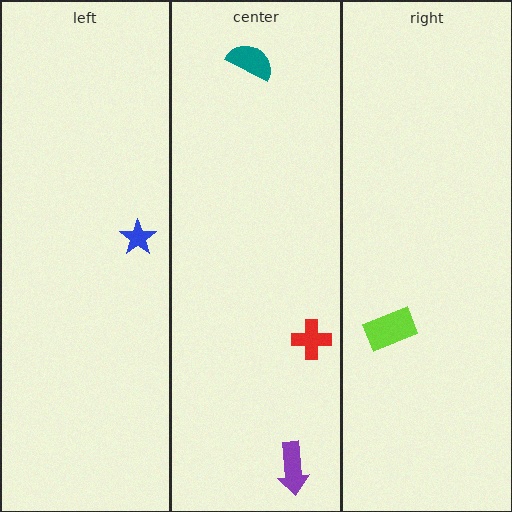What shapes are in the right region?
The lime rectangle.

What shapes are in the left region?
The blue star.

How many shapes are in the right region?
1.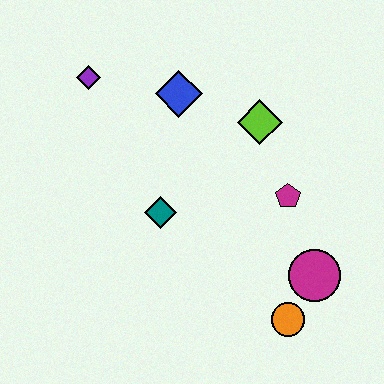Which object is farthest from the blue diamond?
The orange circle is farthest from the blue diamond.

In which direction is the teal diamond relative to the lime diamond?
The teal diamond is to the left of the lime diamond.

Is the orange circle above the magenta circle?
No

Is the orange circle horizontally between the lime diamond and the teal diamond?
No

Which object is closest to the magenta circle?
The orange circle is closest to the magenta circle.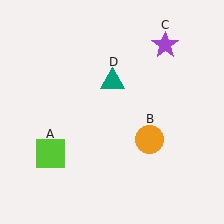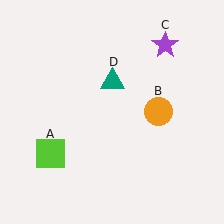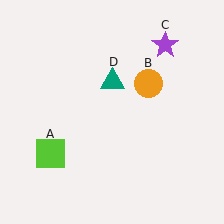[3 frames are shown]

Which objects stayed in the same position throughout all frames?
Lime square (object A) and purple star (object C) and teal triangle (object D) remained stationary.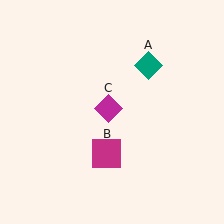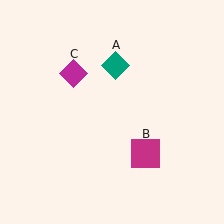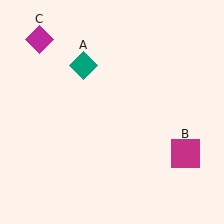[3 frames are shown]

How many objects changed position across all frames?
3 objects changed position: teal diamond (object A), magenta square (object B), magenta diamond (object C).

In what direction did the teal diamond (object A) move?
The teal diamond (object A) moved left.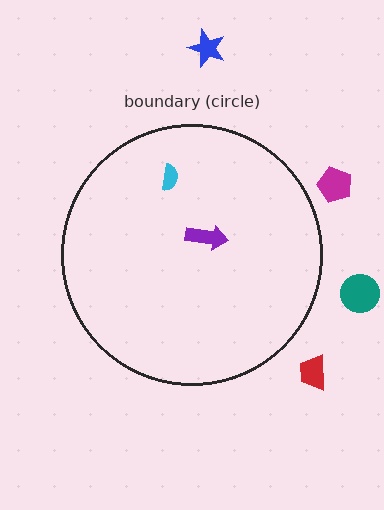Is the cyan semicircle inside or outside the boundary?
Inside.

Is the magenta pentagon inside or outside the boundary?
Outside.